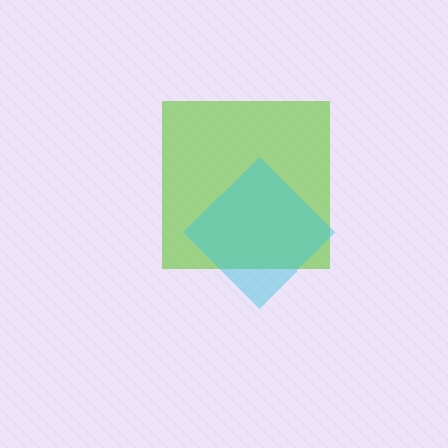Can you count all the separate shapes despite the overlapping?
Yes, there are 2 separate shapes.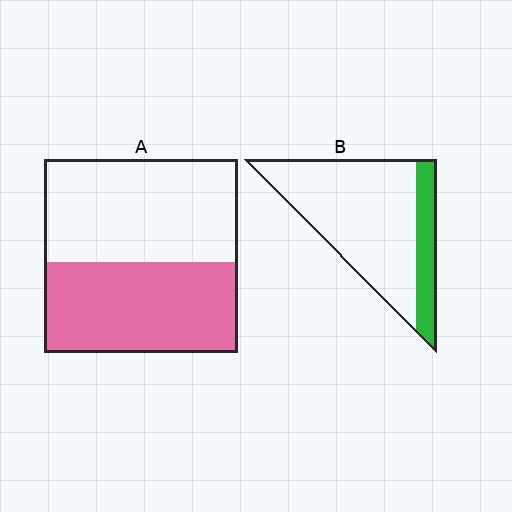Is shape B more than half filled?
No.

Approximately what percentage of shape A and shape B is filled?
A is approximately 45% and B is approximately 20%.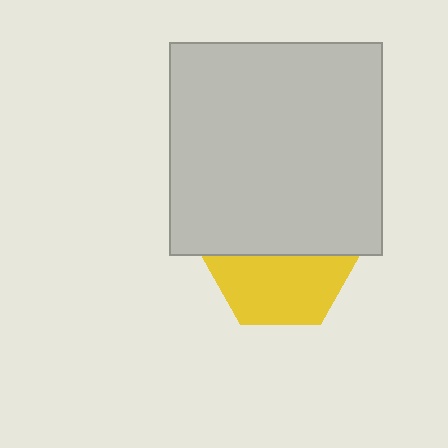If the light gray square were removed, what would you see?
You would see the complete yellow hexagon.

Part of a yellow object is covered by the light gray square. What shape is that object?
It is a hexagon.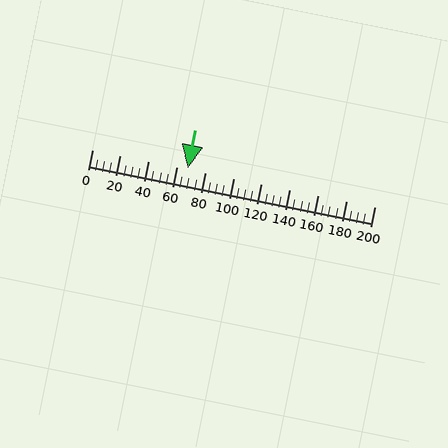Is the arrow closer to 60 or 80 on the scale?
The arrow is closer to 60.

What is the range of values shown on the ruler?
The ruler shows values from 0 to 200.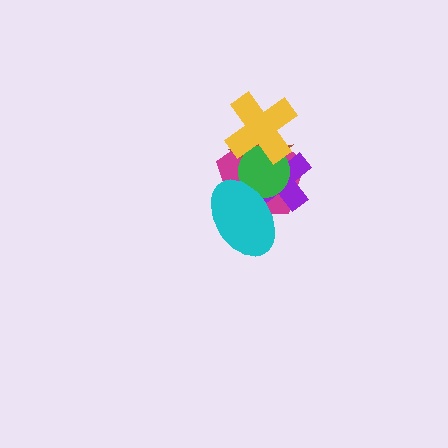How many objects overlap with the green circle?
5 objects overlap with the green circle.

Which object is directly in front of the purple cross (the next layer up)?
The green circle is directly in front of the purple cross.